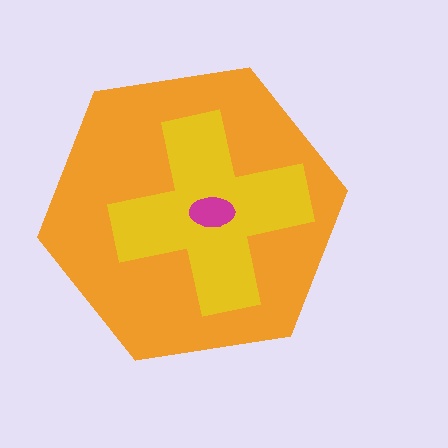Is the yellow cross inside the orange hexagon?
Yes.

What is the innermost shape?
The magenta ellipse.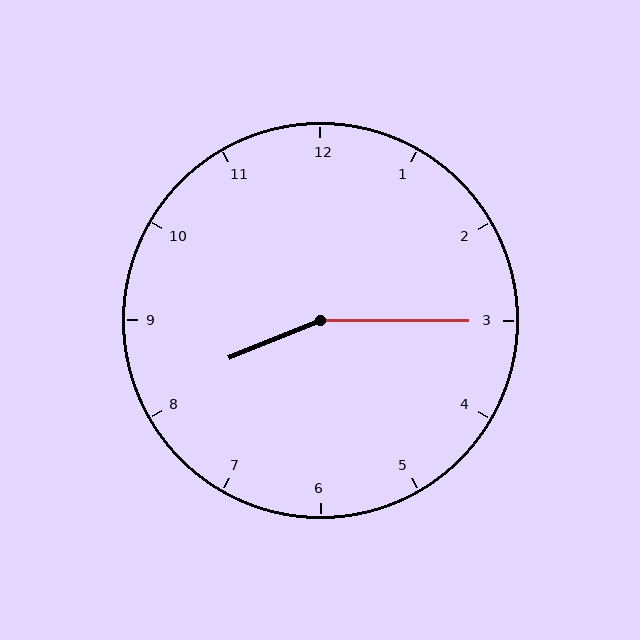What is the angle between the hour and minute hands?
Approximately 158 degrees.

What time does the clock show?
8:15.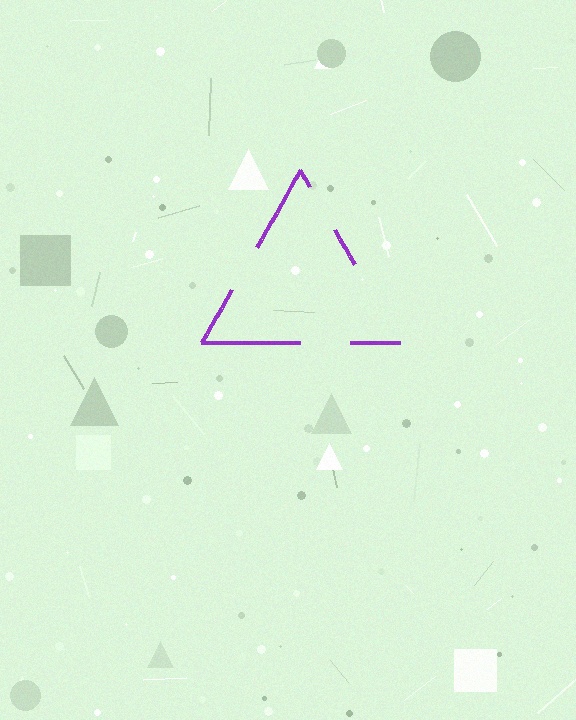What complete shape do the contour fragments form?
The contour fragments form a triangle.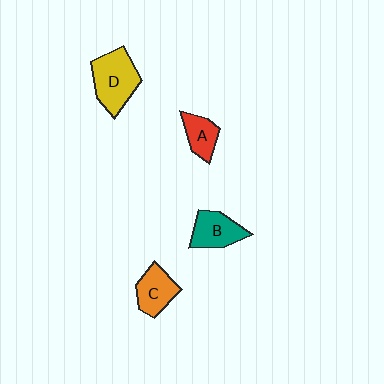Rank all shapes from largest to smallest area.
From largest to smallest: D (yellow), B (teal), C (orange), A (red).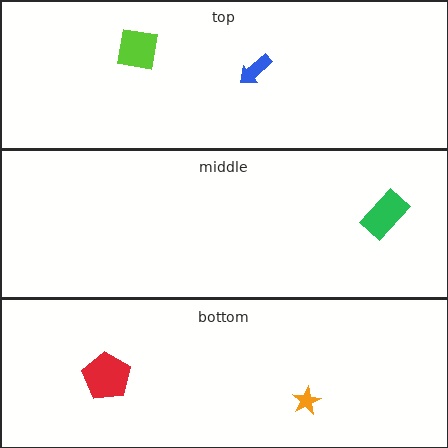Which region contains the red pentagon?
The bottom region.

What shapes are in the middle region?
The green rectangle.